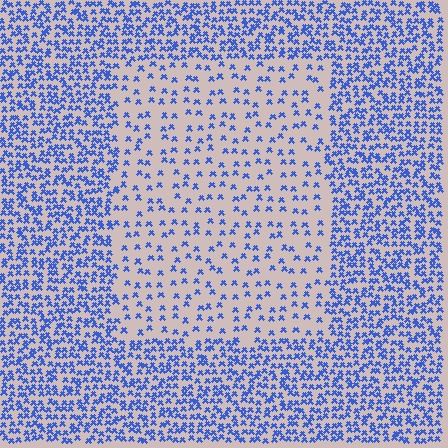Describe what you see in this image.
The image contains small blue elements arranged at two different densities. A rectangle-shaped region is visible where the elements are less densely packed than the surrounding area.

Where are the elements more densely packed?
The elements are more densely packed outside the rectangle boundary.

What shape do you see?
I see a rectangle.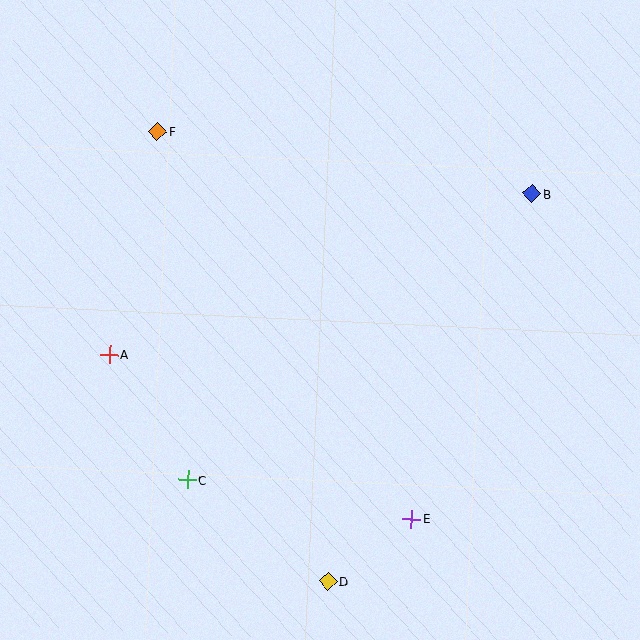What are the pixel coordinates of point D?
Point D is at (328, 582).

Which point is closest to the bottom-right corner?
Point E is closest to the bottom-right corner.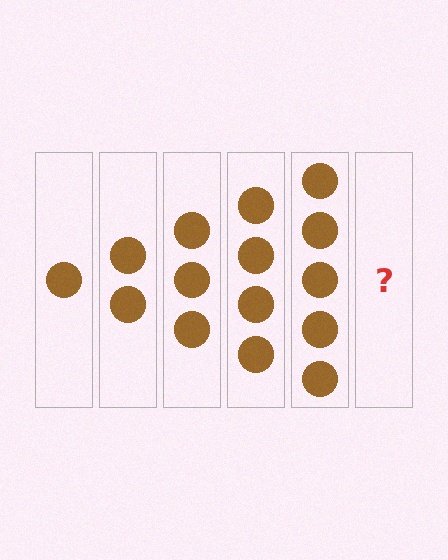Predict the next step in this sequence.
The next step is 6 circles.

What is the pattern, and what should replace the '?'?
The pattern is that each step adds one more circle. The '?' should be 6 circles.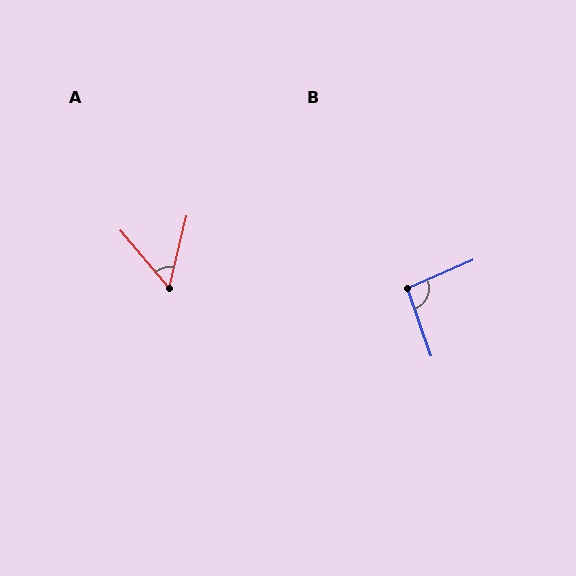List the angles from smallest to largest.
A (54°), B (94°).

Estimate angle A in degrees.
Approximately 54 degrees.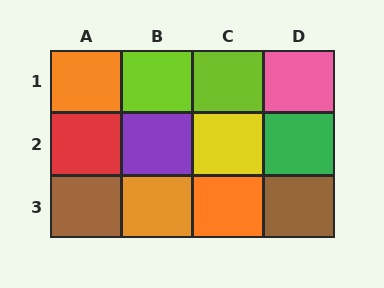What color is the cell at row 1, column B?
Lime.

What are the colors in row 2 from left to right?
Red, purple, yellow, green.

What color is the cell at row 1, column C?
Lime.